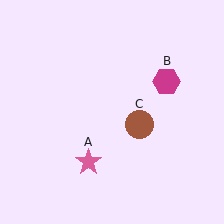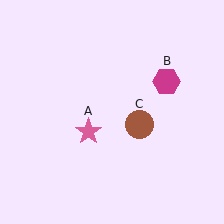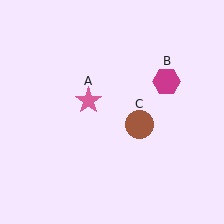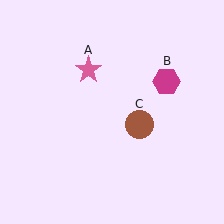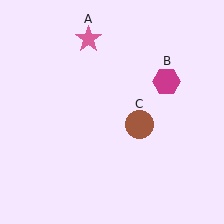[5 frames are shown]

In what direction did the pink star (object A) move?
The pink star (object A) moved up.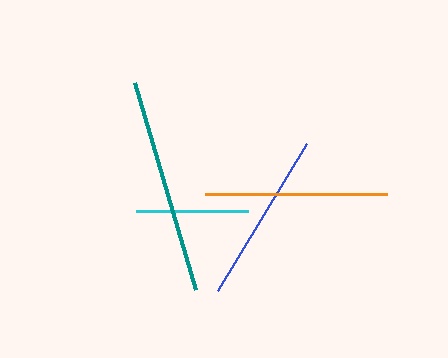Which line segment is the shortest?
The cyan line is the shortest at approximately 112 pixels.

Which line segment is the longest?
The teal line is the longest at approximately 215 pixels.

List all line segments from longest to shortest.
From longest to shortest: teal, orange, blue, cyan.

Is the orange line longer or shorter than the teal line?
The teal line is longer than the orange line.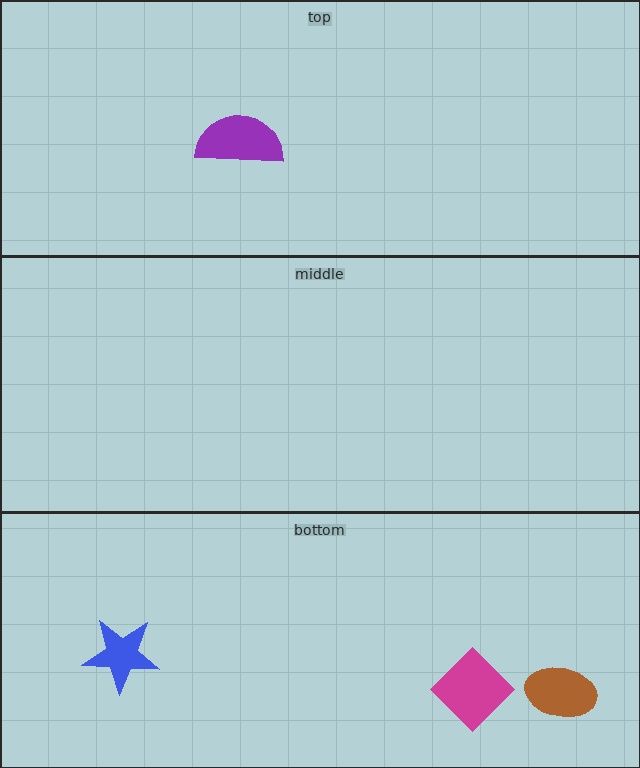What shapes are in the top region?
The purple semicircle.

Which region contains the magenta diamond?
The bottom region.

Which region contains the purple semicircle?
The top region.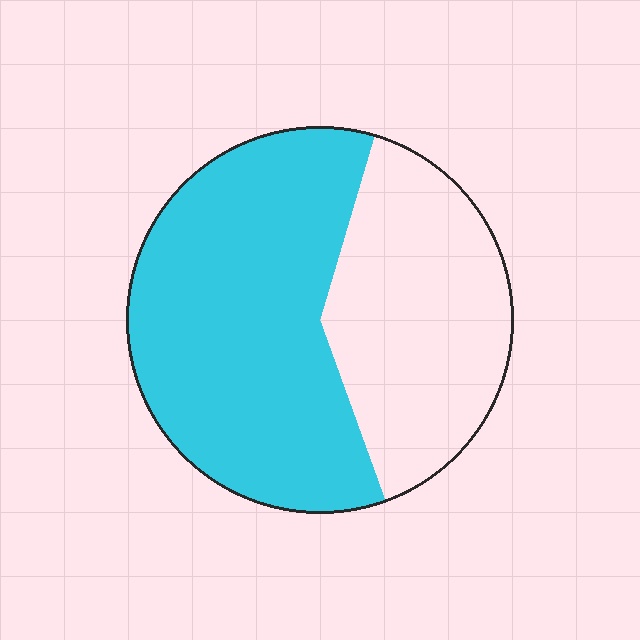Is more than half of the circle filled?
Yes.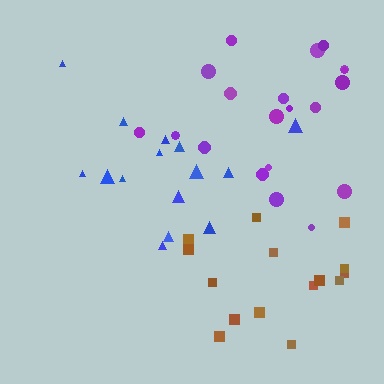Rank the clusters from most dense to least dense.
purple, blue, brown.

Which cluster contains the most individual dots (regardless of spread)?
Purple (20).